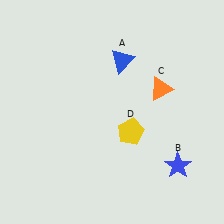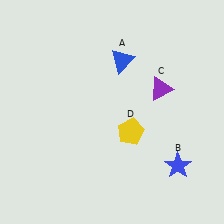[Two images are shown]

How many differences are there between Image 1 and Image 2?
There is 1 difference between the two images.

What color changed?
The triangle (C) changed from orange in Image 1 to purple in Image 2.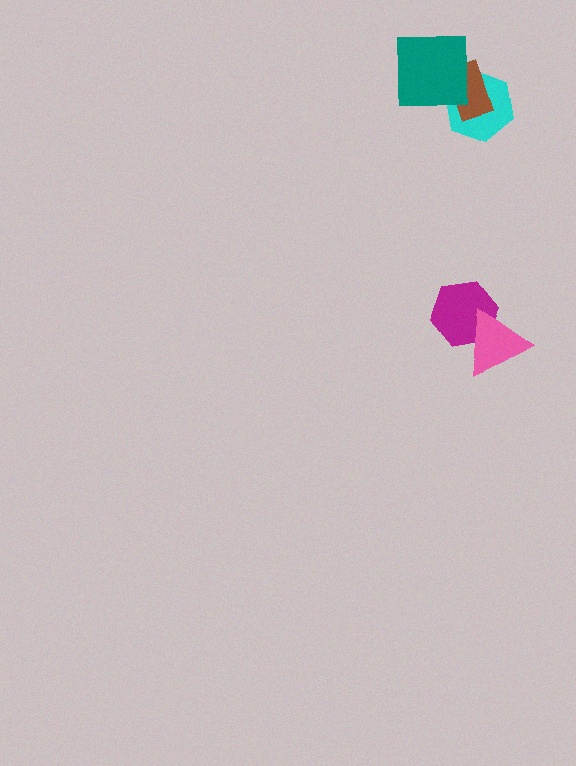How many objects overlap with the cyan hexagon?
2 objects overlap with the cyan hexagon.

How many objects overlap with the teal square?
2 objects overlap with the teal square.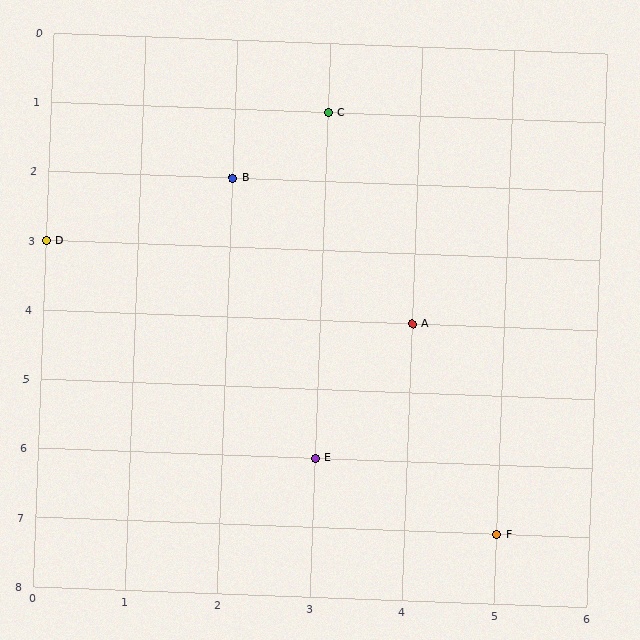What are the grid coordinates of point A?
Point A is at grid coordinates (4, 4).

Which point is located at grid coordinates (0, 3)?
Point D is at (0, 3).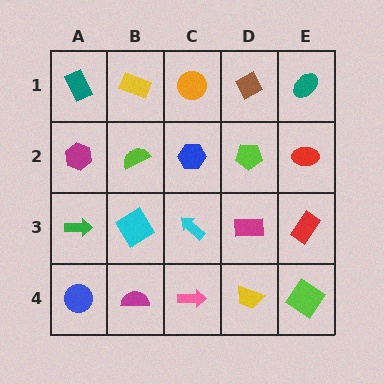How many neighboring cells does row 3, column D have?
4.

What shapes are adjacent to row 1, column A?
A magenta hexagon (row 2, column A), a yellow rectangle (row 1, column B).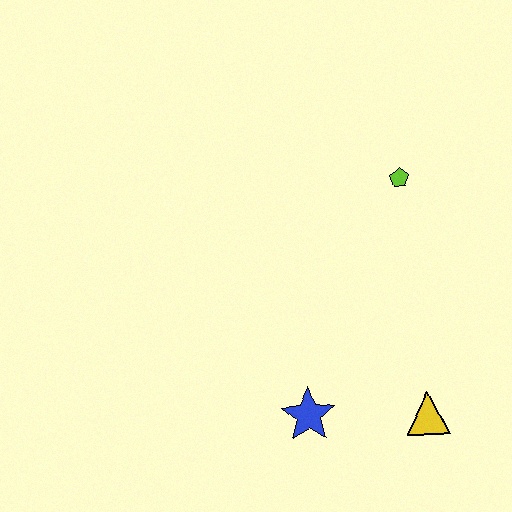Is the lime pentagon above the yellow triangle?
Yes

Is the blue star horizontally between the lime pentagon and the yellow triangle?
No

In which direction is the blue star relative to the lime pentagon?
The blue star is below the lime pentagon.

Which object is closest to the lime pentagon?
The yellow triangle is closest to the lime pentagon.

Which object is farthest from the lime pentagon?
The blue star is farthest from the lime pentagon.